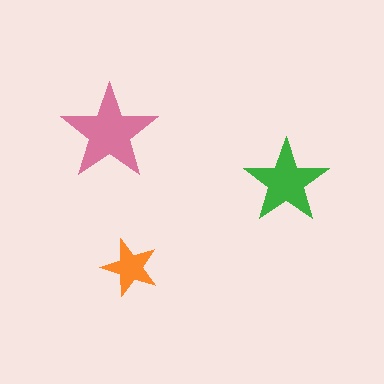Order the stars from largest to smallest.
the pink one, the green one, the orange one.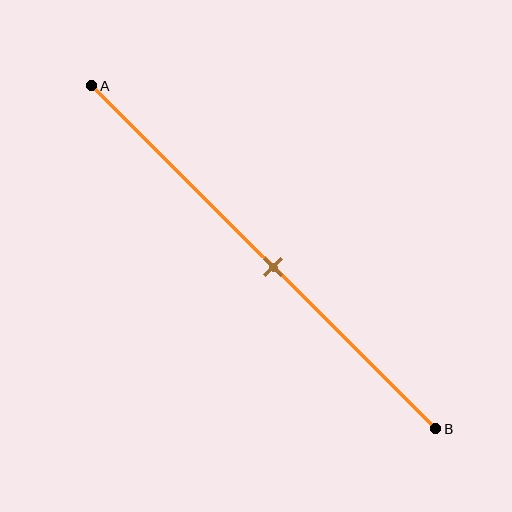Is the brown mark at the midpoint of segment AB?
Yes, the mark is approximately at the midpoint.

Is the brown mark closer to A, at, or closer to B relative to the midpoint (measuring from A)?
The brown mark is approximately at the midpoint of segment AB.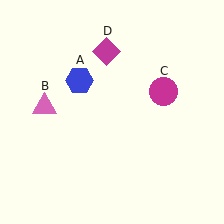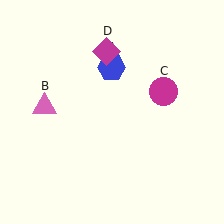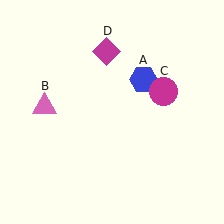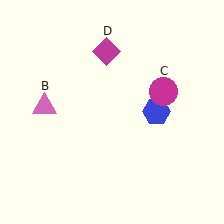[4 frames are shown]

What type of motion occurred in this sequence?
The blue hexagon (object A) rotated clockwise around the center of the scene.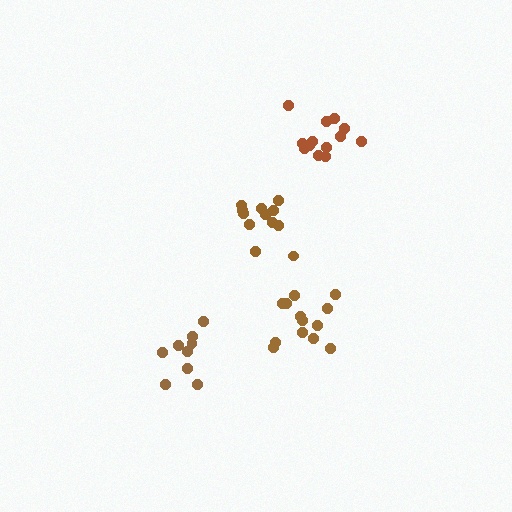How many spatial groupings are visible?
There are 4 spatial groupings.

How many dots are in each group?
Group 1: 9 dots, Group 2: 13 dots, Group 3: 13 dots, Group 4: 12 dots (47 total).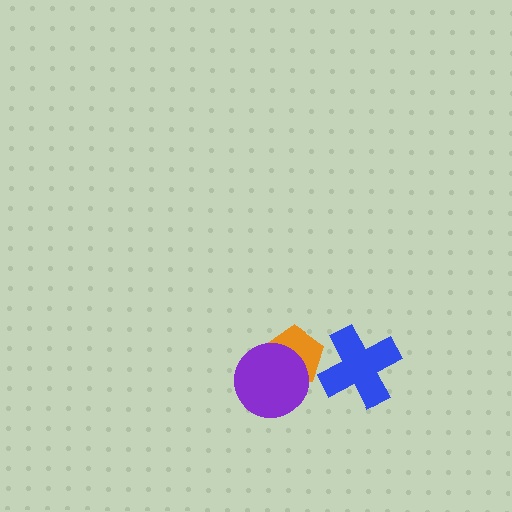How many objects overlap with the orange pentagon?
1 object overlaps with the orange pentagon.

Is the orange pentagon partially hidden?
Yes, it is partially covered by another shape.